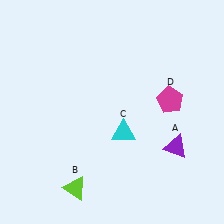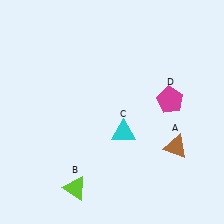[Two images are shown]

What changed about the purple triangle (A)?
In Image 1, A is purple. In Image 2, it changed to brown.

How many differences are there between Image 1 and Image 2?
There is 1 difference between the two images.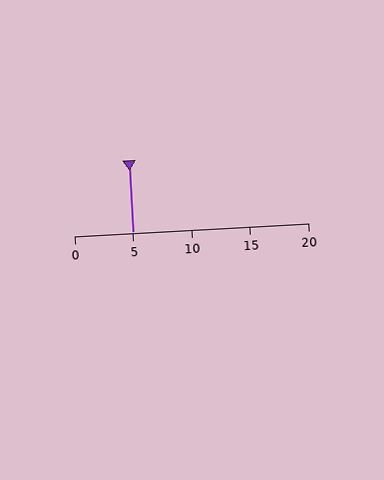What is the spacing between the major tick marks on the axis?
The major ticks are spaced 5 apart.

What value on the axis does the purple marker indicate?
The marker indicates approximately 5.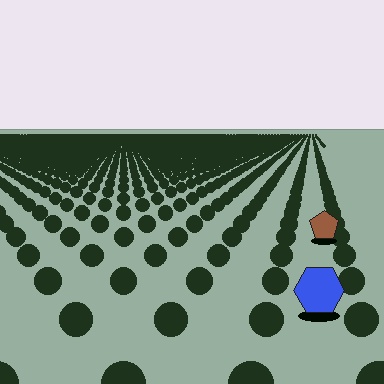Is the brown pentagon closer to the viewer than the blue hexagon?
No. The blue hexagon is closer — you can tell from the texture gradient: the ground texture is coarser near it.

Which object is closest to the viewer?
The blue hexagon is closest. The texture marks near it are larger and more spread out.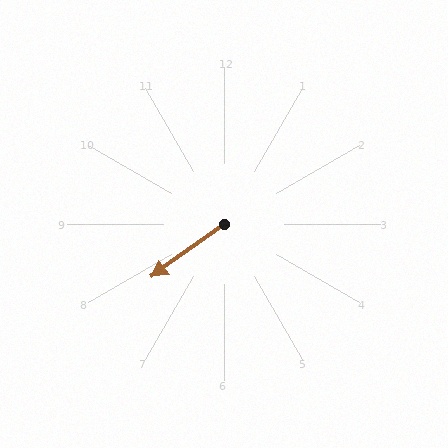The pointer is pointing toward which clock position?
Roughly 8 o'clock.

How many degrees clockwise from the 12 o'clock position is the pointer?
Approximately 234 degrees.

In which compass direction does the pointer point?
Southwest.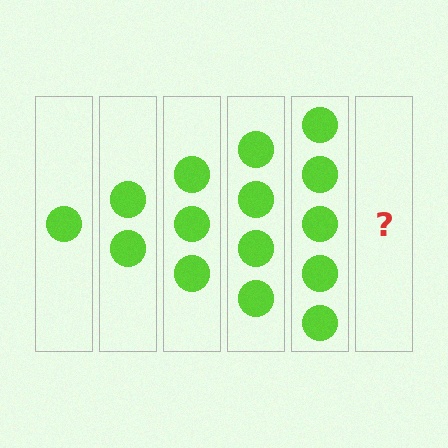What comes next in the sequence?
The next element should be 6 circles.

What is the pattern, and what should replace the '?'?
The pattern is that each step adds one more circle. The '?' should be 6 circles.